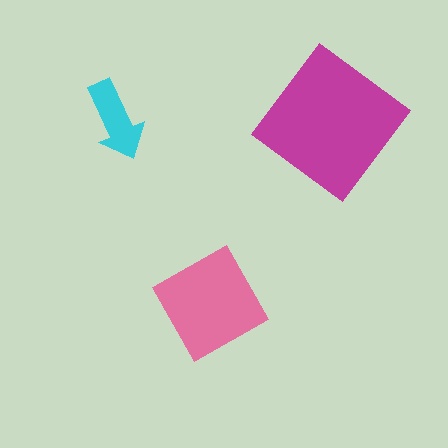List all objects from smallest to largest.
The cyan arrow, the pink diamond, the magenta diamond.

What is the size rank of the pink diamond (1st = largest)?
2nd.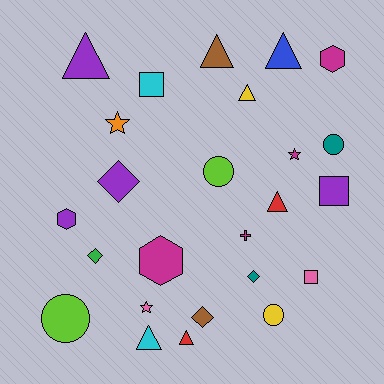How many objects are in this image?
There are 25 objects.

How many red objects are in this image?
There are 2 red objects.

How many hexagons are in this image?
There are 3 hexagons.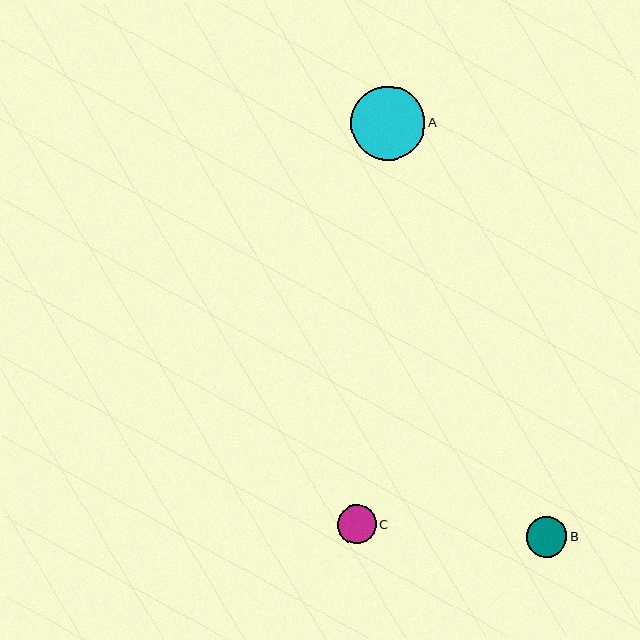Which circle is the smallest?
Circle C is the smallest with a size of approximately 39 pixels.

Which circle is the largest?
Circle A is the largest with a size of approximately 74 pixels.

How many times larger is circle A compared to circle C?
Circle A is approximately 1.9 times the size of circle C.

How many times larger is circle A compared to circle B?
Circle A is approximately 1.8 times the size of circle B.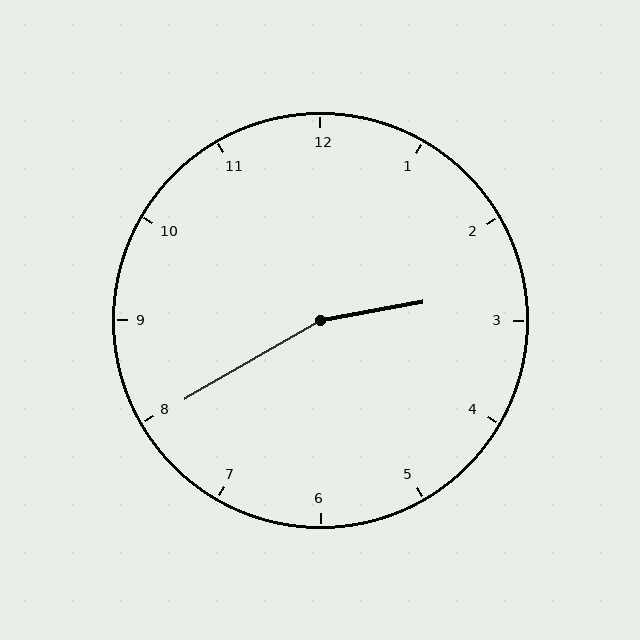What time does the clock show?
2:40.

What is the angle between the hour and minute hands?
Approximately 160 degrees.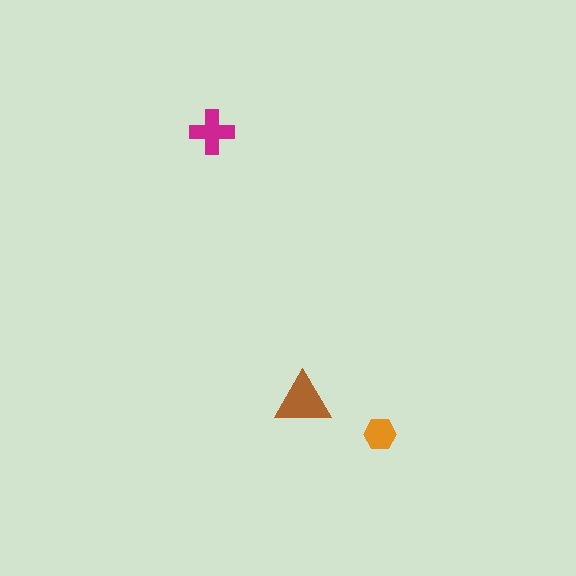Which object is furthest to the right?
The orange hexagon is rightmost.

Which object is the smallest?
The orange hexagon.